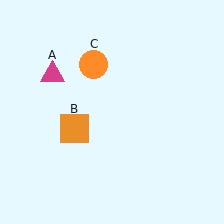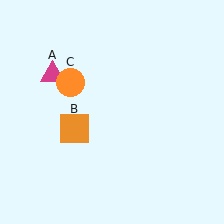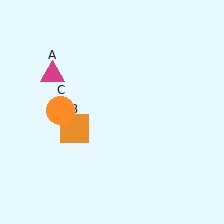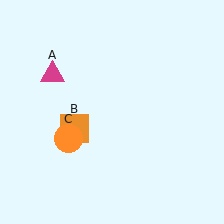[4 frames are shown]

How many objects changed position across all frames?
1 object changed position: orange circle (object C).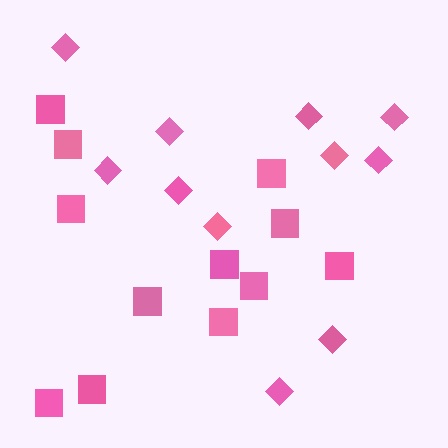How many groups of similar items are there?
There are 2 groups: one group of diamonds (11) and one group of squares (12).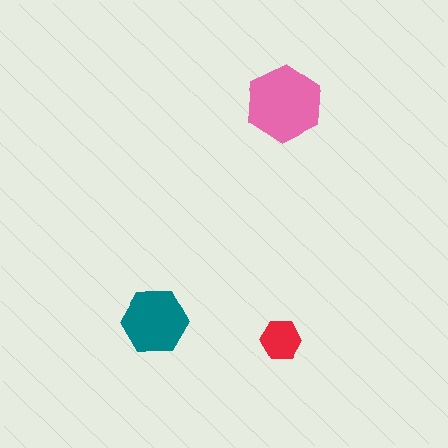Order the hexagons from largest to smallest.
the pink one, the teal one, the red one.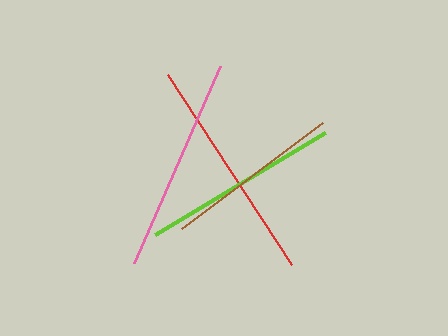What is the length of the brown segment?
The brown segment is approximately 177 pixels long.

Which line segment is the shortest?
The brown line is the shortest at approximately 177 pixels.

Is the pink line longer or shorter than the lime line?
The pink line is longer than the lime line.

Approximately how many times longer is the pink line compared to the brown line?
The pink line is approximately 1.2 times the length of the brown line.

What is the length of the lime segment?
The lime segment is approximately 199 pixels long.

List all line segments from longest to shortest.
From longest to shortest: red, pink, lime, brown.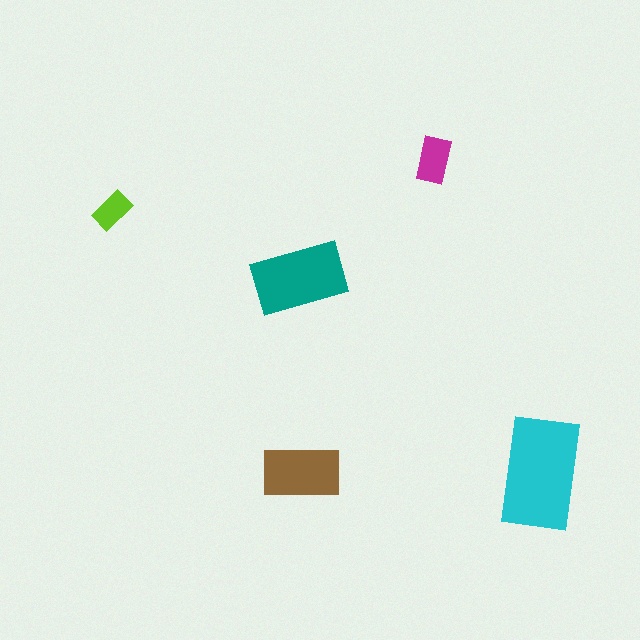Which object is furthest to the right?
The cyan rectangle is rightmost.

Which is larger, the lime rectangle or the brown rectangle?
The brown one.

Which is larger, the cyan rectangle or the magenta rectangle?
The cyan one.